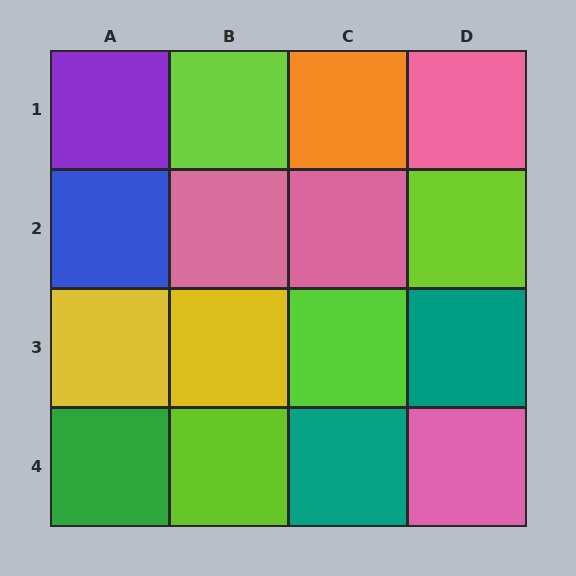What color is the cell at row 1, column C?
Orange.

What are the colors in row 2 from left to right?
Blue, pink, pink, lime.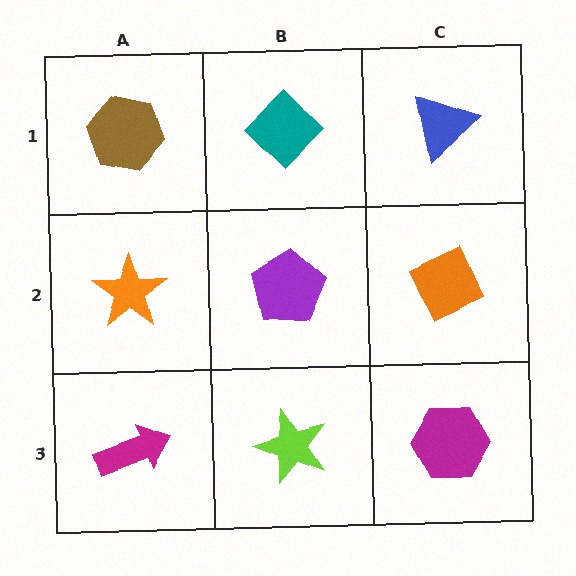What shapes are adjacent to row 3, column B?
A purple pentagon (row 2, column B), a magenta arrow (row 3, column A), a magenta hexagon (row 3, column C).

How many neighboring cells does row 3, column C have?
2.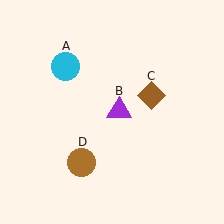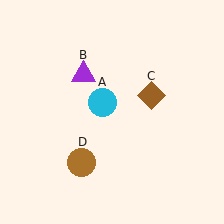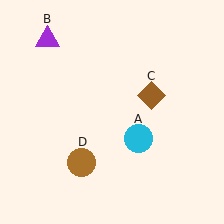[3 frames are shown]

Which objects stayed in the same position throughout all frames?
Brown diamond (object C) and brown circle (object D) remained stationary.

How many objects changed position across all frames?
2 objects changed position: cyan circle (object A), purple triangle (object B).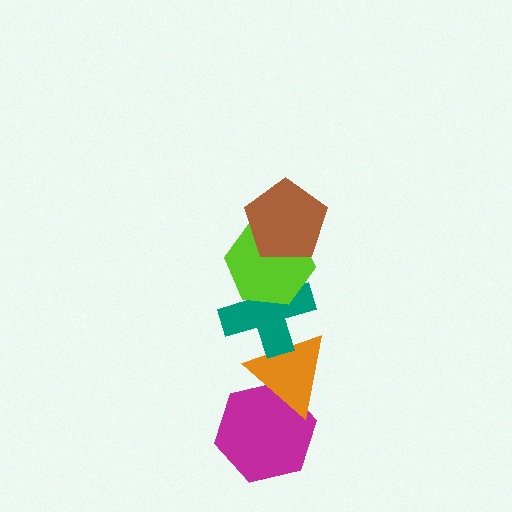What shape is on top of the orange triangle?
The teal cross is on top of the orange triangle.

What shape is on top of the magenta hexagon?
The orange triangle is on top of the magenta hexagon.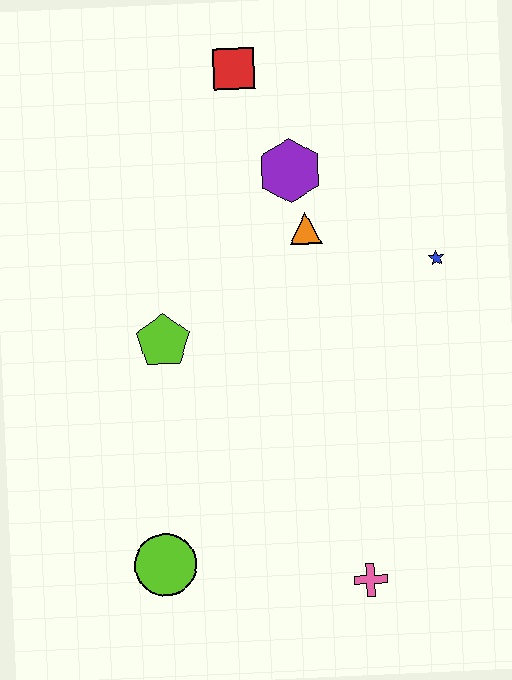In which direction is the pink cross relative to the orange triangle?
The pink cross is below the orange triangle.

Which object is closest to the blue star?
The orange triangle is closest to the blue star.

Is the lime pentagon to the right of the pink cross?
No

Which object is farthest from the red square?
The pink cross is farthest from the red square.